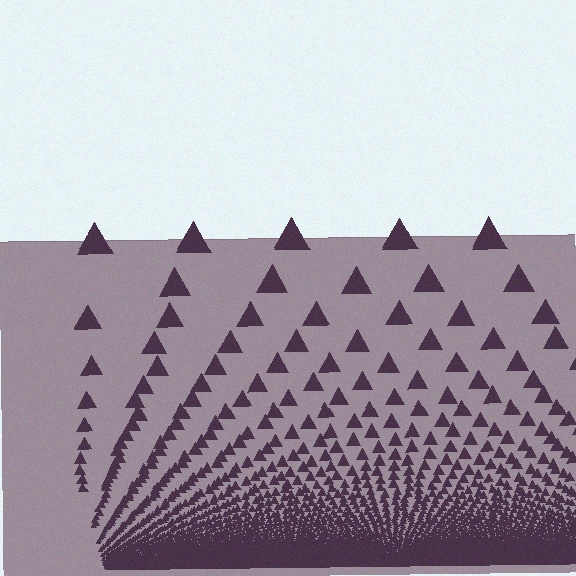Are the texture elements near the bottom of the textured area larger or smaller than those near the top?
Smaller. The gradient is inverted — elements near the bottom are smaller and denser.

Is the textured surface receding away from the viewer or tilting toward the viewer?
The surface appears to tilt toward the viewer. Texture elements get larger and sparser toward the top.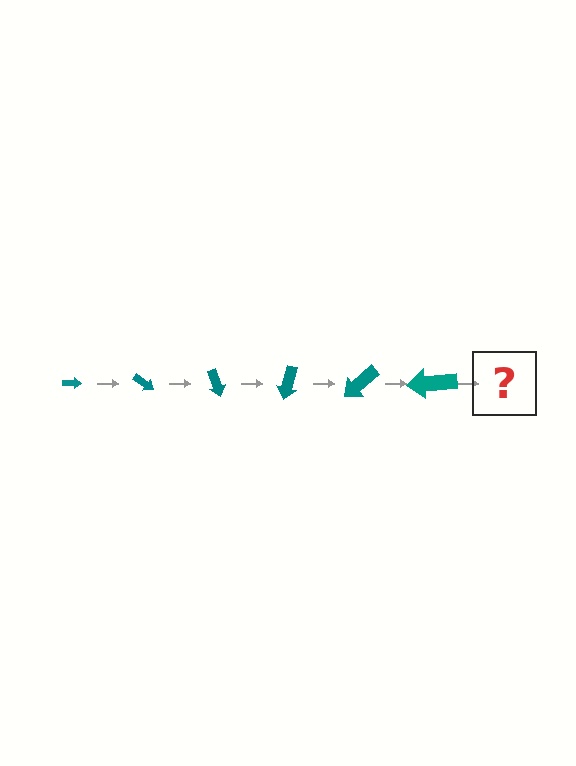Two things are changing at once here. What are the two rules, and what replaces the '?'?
The two rules are that the arrow grows larger each step and it rotates 35 degrees each step. The '?' should be an arrow, larger than the previous one and rotated 210 degrees from the start.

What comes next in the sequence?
The next element should be an arrow, larger than the previous one and rotated 210 degrees from the start.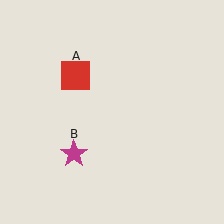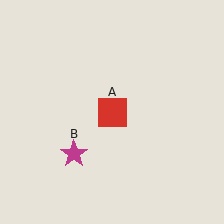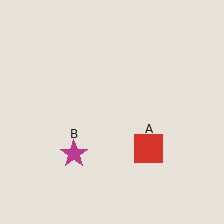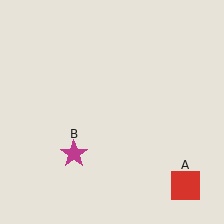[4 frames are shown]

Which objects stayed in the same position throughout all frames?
Magenta star (object B) remained stationary.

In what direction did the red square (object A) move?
The red square (object A) moved down and to the right.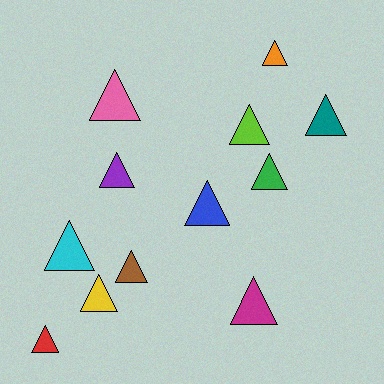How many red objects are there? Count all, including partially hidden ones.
There is 1 red object.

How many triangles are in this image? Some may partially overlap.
There are 12 triangles.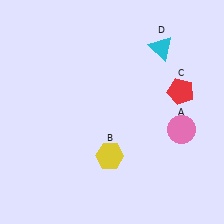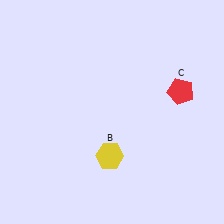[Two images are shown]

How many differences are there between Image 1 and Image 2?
There are 2 differences between the two images.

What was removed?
The pink circle (A), the cyan triangle (D) were removed in Image 2.